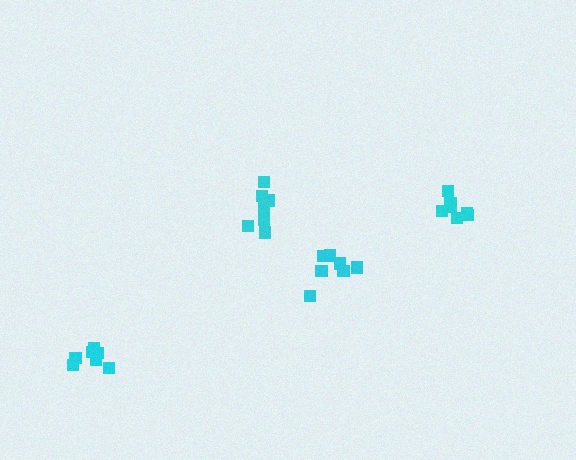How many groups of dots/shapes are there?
There are 4 groups.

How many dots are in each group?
Group 1: 7 dots, Group 2: 7 dots, Group 3: 7 dots, Group 4: 7 dots (28 total).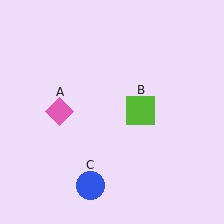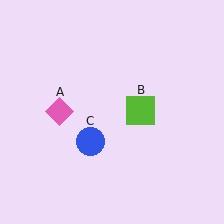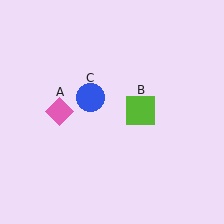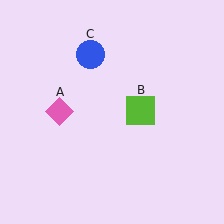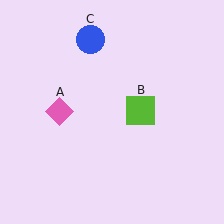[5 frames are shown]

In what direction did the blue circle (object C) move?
The blue circle (object C) moved up.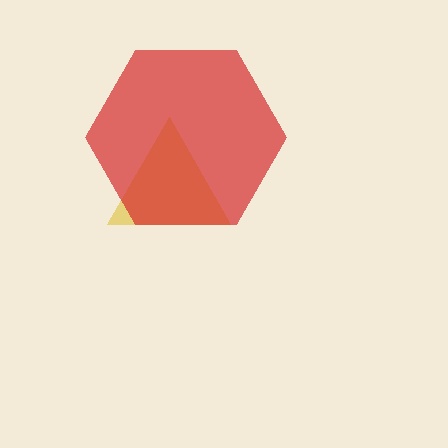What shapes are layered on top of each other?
The layered shapes are: a yellow triangle, a red hexagon.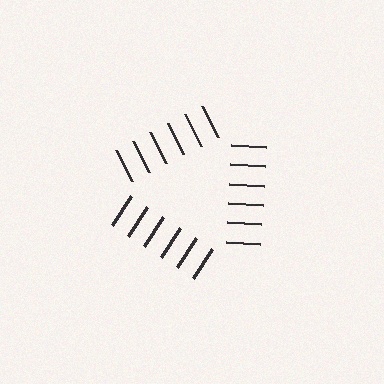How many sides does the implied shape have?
3 sides — the line-ends trace a triangle.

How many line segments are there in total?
18 — 6 along each of the 3 edges.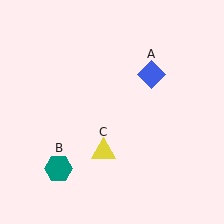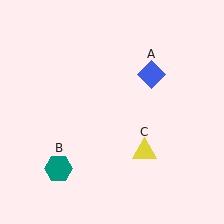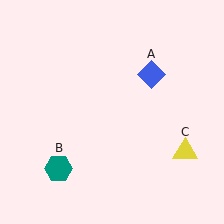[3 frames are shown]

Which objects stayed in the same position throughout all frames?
Blue diamond (object A) and teal hexagon (object B) remained stationary.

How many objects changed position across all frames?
1 object changed position: yellow triangle (object C).